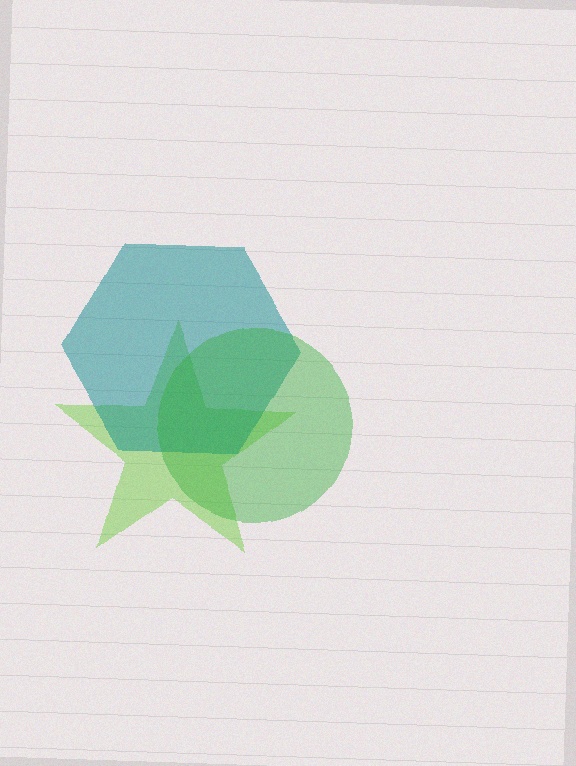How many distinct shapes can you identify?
There are 3 distinct shapes: a lime star, a teal hexagon, a green circle.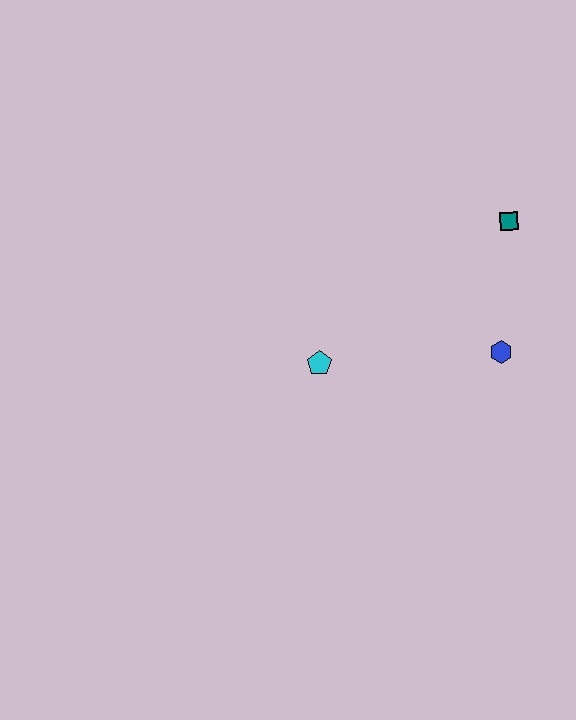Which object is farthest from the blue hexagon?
The cyan pentagon is farthest from the blue hexagon.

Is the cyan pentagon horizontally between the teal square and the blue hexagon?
No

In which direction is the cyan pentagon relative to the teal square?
The cyan pentagon is to the left of the teal square.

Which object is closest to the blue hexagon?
The teal square is closest to the blue hexagon.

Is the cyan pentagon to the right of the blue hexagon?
No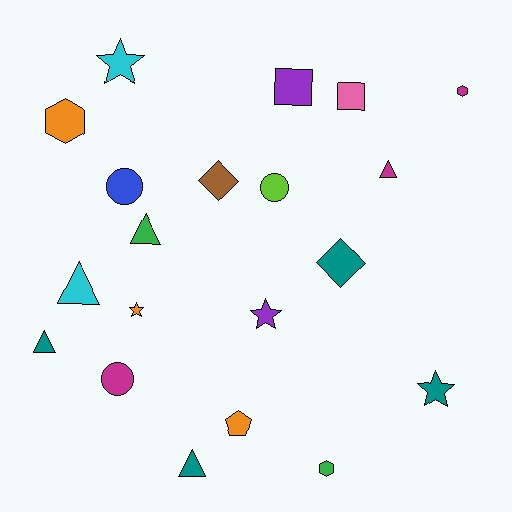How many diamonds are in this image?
There are 2 diamonds.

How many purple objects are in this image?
There are 2 purple objects.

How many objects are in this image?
There are 20 objects.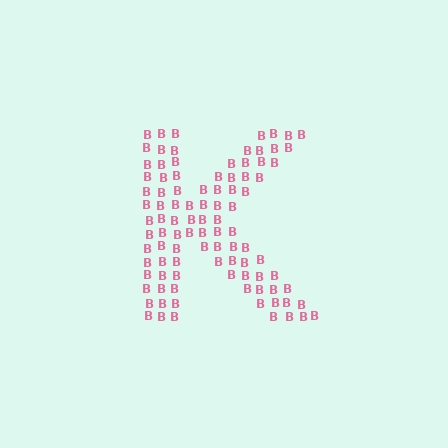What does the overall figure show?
The overall figure shows the letter K.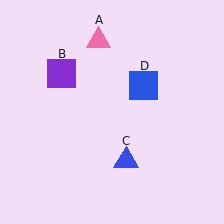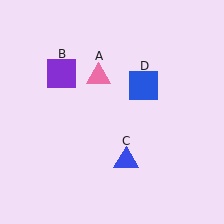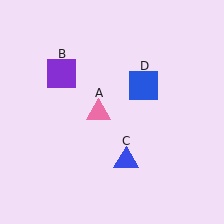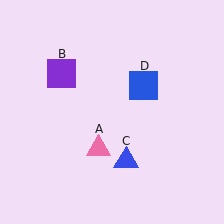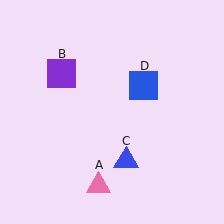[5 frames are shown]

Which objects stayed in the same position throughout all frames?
Purple square (object B) and blue triangle (object C) and blue square (object D) remained stationary.